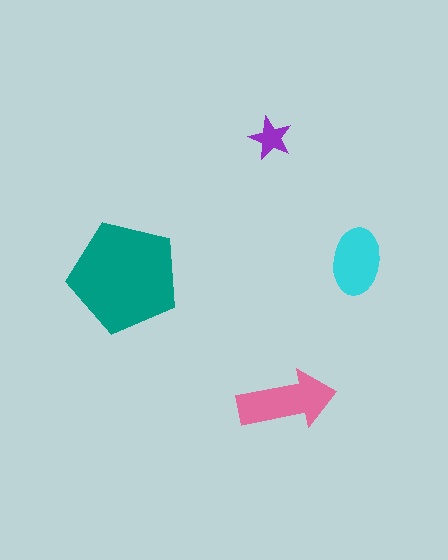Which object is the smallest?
The purple star.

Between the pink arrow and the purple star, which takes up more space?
The pink arrow.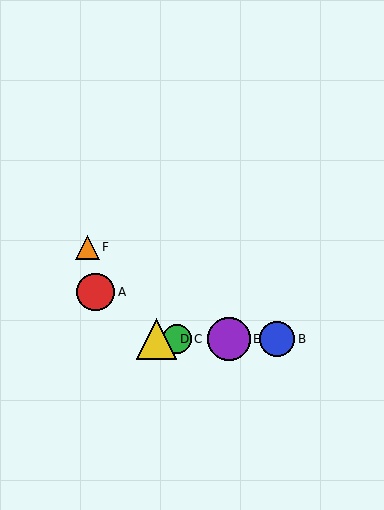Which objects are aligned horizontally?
Objects B, C, D, E are aligned horizontally.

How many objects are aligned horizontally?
4 objects (B, C, D, E) are aligned horizontally.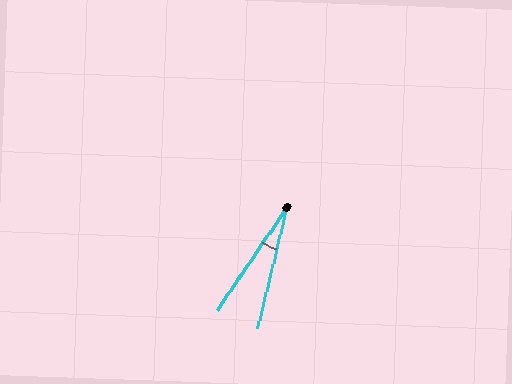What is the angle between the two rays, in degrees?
Approximately 21 degrees.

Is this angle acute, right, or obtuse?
It is acute.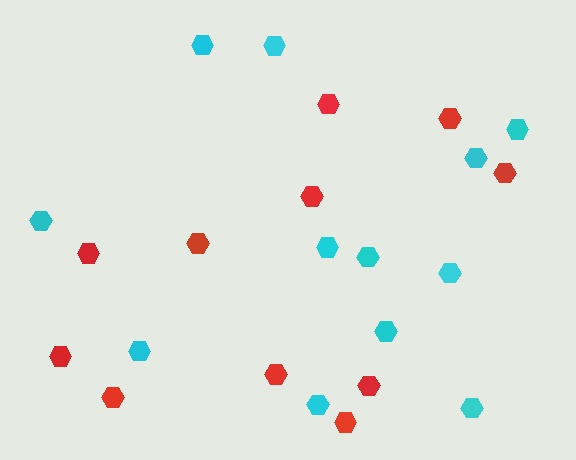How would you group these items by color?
There are 2 groups: one group of cyan hexagons (12) and one group of red hexagons (11).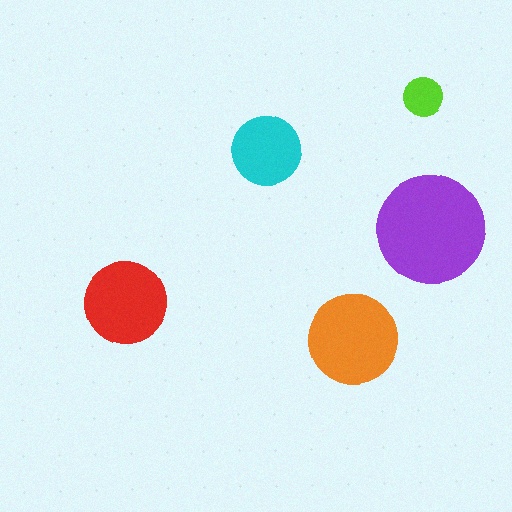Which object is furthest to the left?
The red circle is leftmost.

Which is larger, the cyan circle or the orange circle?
The orange one.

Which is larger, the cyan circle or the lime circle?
The cyan one.